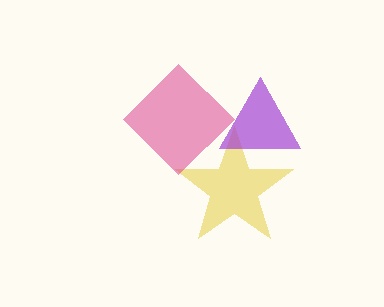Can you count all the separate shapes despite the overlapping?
Yes, there are 3 separate shapes.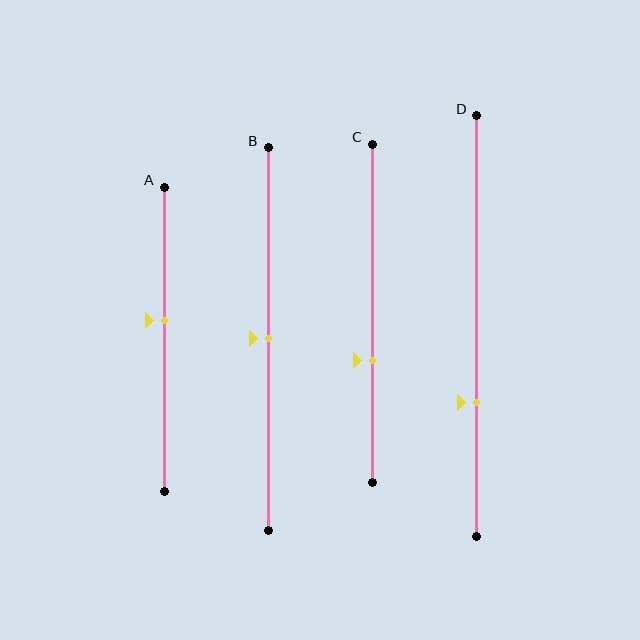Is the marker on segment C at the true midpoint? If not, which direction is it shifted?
No, the marker on segment C is shifted downward by about 14% of the segment length.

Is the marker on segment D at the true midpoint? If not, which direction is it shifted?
No, the marker on segment D is shifted downward by about 18% of the segment length.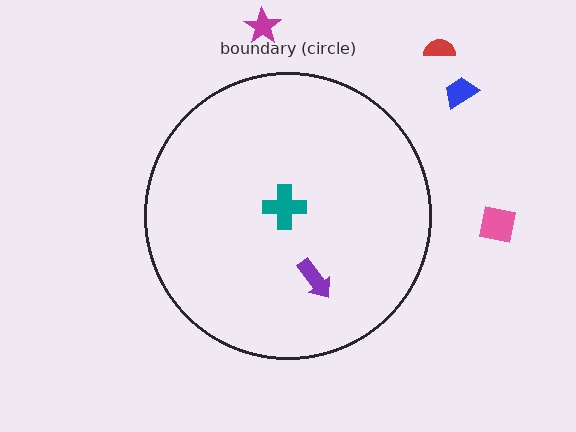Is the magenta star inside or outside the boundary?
Outside.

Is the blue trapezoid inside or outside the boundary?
Outside.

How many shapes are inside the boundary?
2 inside, 4 outside.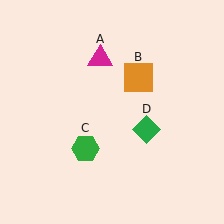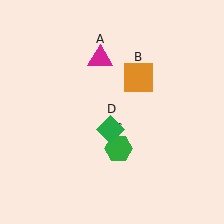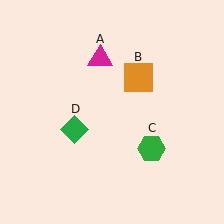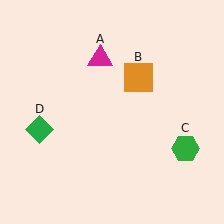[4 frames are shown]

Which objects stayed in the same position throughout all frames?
Magenta triangle (object A) and orange square (object B) remained stationary.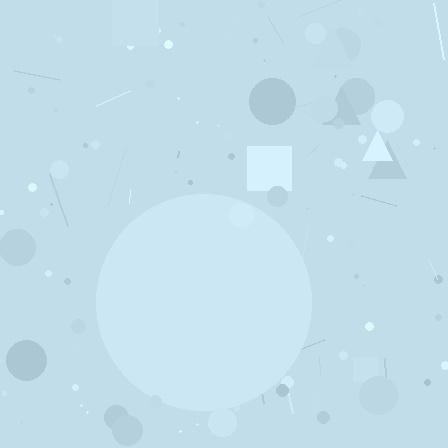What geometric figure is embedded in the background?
A circle is embedded in the background.